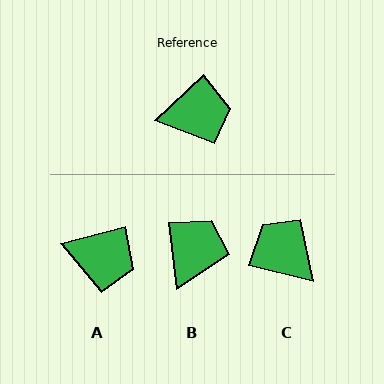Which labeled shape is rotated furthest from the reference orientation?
C, about 123 degrees away.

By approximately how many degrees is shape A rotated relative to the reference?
Approximately 29 degrees clockwise.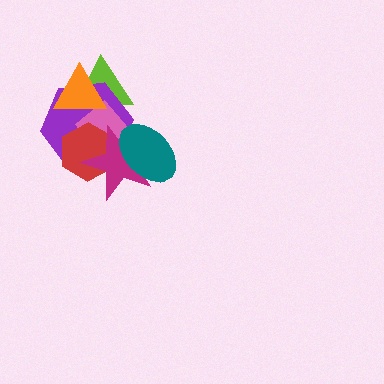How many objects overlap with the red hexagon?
3 objects overlap with the red hexagon.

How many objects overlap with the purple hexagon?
6 objects overlap with the purple hexagon.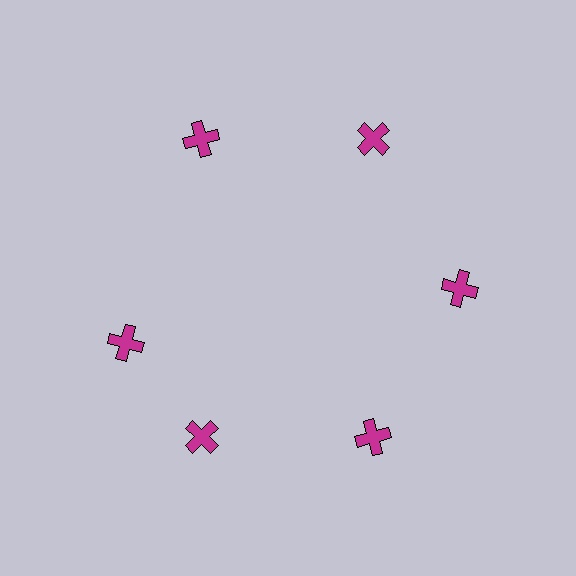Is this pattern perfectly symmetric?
No. The 6 magenta crosses are arranged in a ring, but one element near the 9 o'clock position is rotated out of alignment along the ring, breaking the 6-fold rotational symmetry.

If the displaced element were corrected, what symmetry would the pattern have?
It would have 6-fold rotational symmetry — the pattern would map onto itself every 60 degrees.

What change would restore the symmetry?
The symmetry would be restored by rotating it back into even spacing with its neighbors so that all 6 crosses sit at equal angles and equal distance from the center.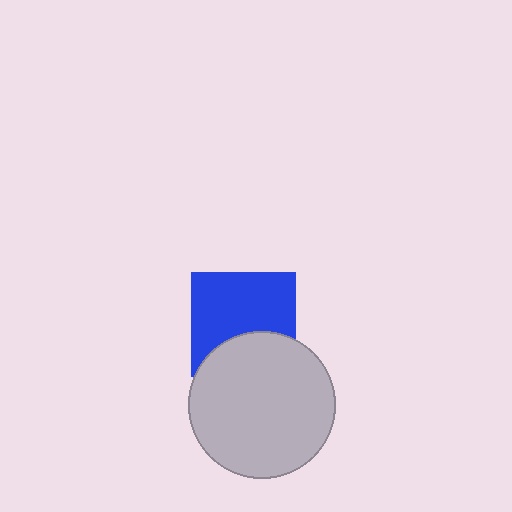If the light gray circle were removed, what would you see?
You would see the complete blue square.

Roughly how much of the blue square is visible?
Most of it is visible (roughly 66%).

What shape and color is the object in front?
The object in front is a light gray circle.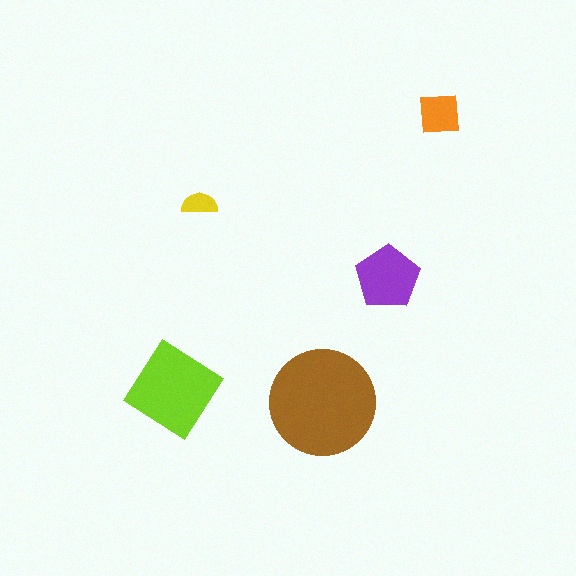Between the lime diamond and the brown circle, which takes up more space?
The brown circle.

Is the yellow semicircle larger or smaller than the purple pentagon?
Smaller.